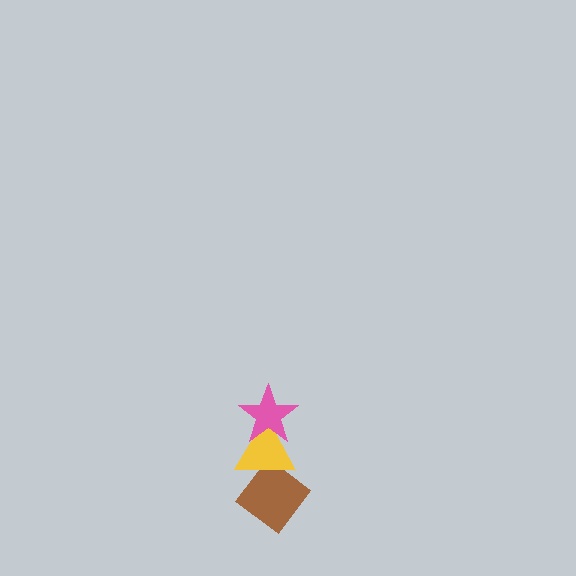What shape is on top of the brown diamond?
The yellow triangle is on top of the brown diamond.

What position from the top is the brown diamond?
The brown diamond is 3rd from the top.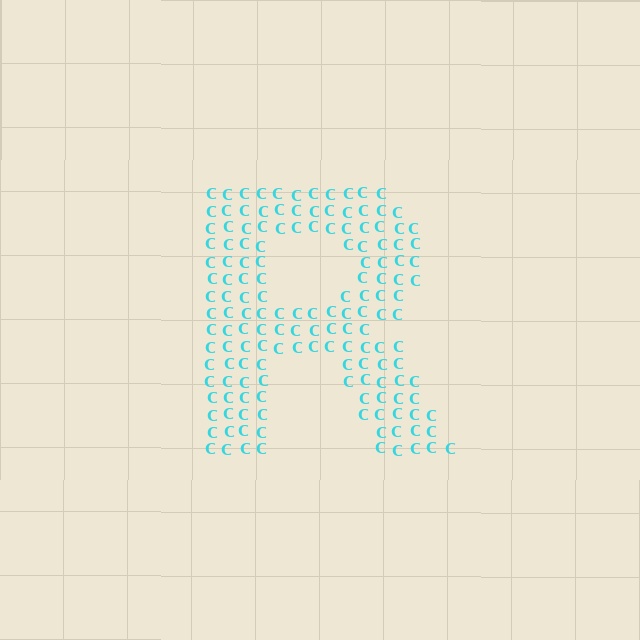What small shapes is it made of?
It is made of small letter C's.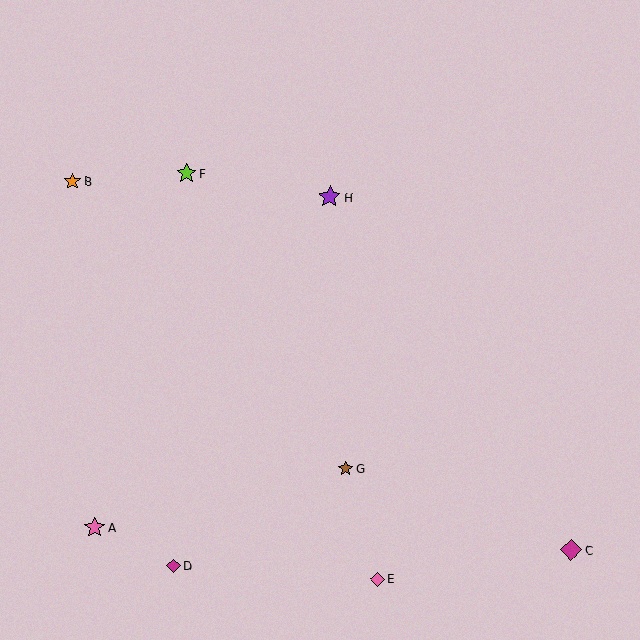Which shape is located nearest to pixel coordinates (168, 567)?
The magenta diamond (labeled D) at (174, 566) is nearest to that location.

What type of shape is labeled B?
Shape B is an orange star.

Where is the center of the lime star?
The center of the lime star is at (186, 174).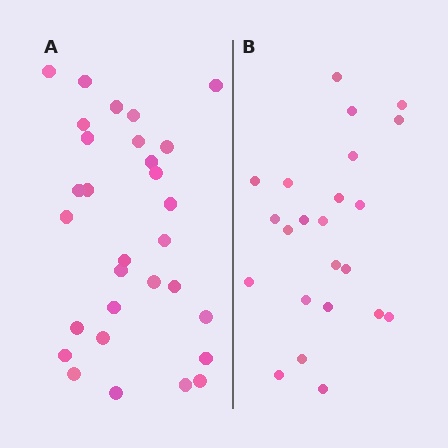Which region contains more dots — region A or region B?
Region A (the left region) has more dots.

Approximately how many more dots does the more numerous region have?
Region A has roughly 8 or so more dots than region B.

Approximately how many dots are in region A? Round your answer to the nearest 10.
About 30 dots.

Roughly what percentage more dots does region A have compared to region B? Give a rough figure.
About 30% more.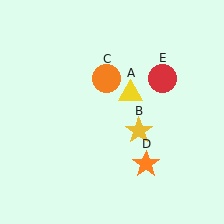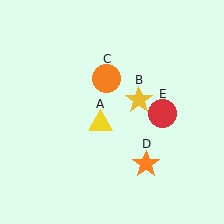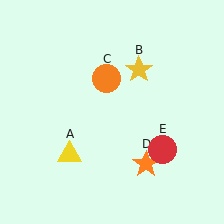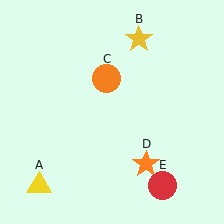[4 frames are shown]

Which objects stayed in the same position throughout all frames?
Orange circle (object C) and orange star (object D) remained stationary.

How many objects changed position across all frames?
3 objects changed position: yellow triangle (object A), yellow star (object B), red circle (object E).